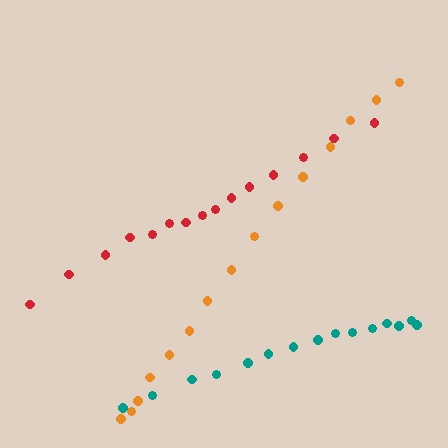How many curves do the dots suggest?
There are 3 distinct paths.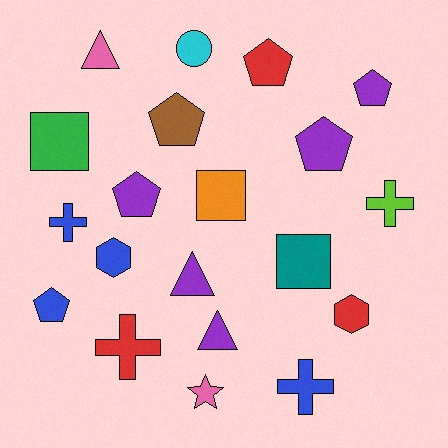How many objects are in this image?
There are 20 objects.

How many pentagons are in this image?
There are 6 pentagons.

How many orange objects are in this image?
There is 1 orange object.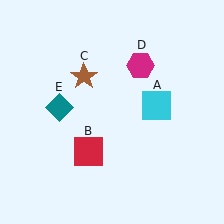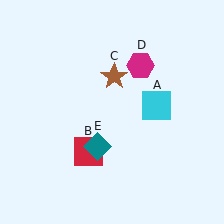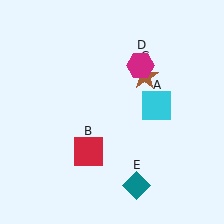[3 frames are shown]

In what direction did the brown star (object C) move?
The brown star (object C) moved right.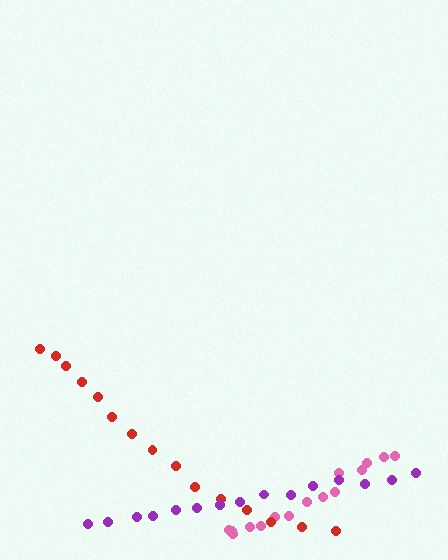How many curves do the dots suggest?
There are 3 distinct paths.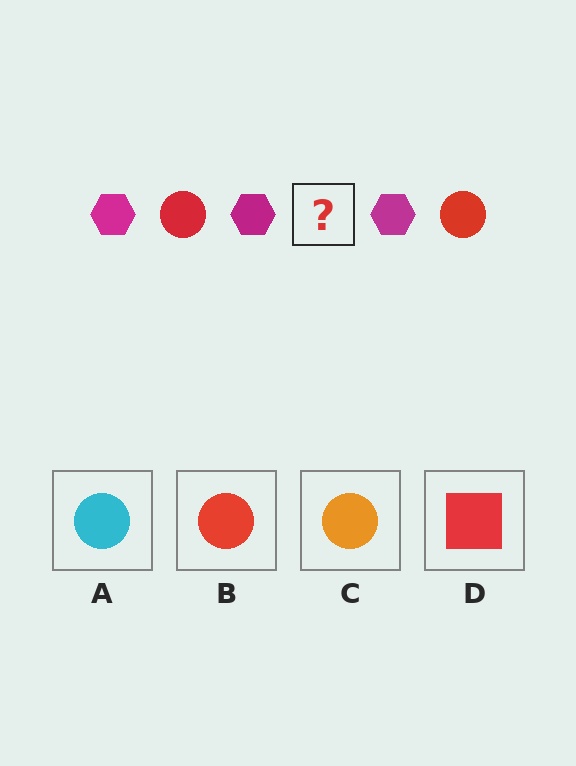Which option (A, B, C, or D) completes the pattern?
B.